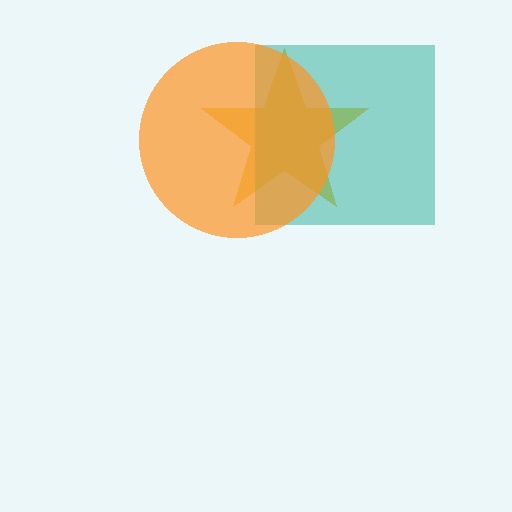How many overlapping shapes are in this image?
There are 3 overlapping shapes in the image.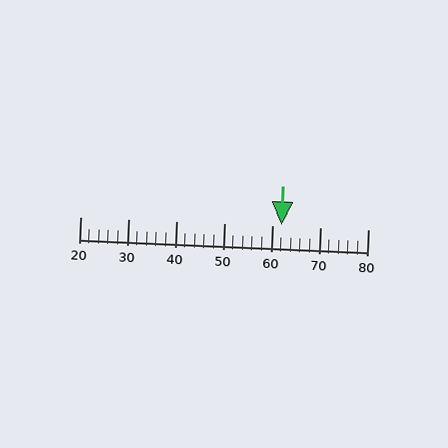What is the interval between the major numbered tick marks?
The major tick marks are spaced 10 units apart.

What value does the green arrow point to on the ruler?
The green arrow points to approximately 62.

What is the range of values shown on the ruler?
The ruler shows values from 20 to 80.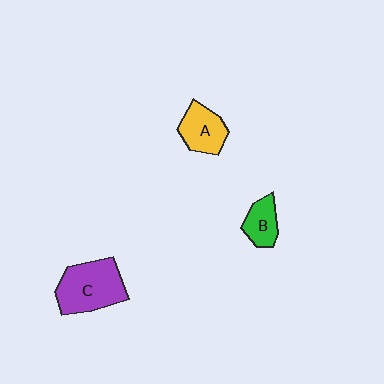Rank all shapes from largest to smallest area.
From largest to smallest: C (purple), A (yellow), B (green).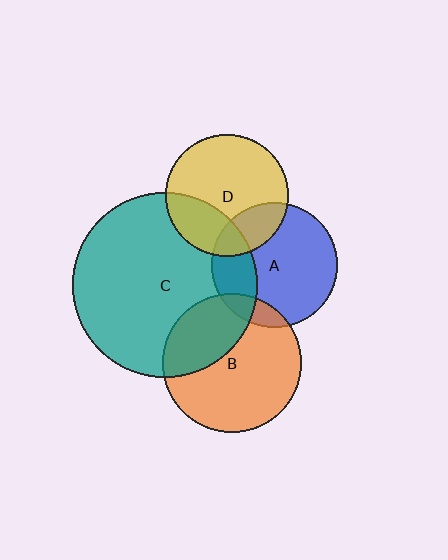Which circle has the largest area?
Circle C (teal).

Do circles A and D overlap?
Yes.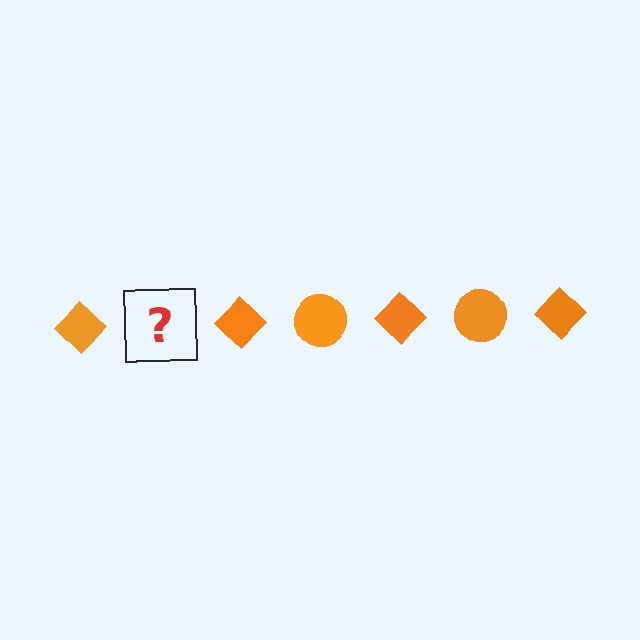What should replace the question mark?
The question mark should be replaced with an orange circle.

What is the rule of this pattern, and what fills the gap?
The rule is that the pattern cycles through diamond, circle shapes in orange. The gap should be filled with an orange circle.